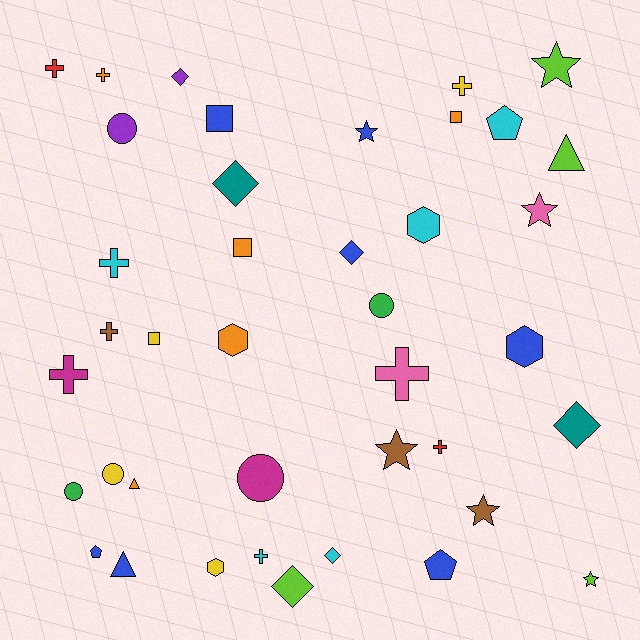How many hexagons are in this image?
There are 4 hexagons.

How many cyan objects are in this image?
There are 5 cyan objects.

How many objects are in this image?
There are 40 objects.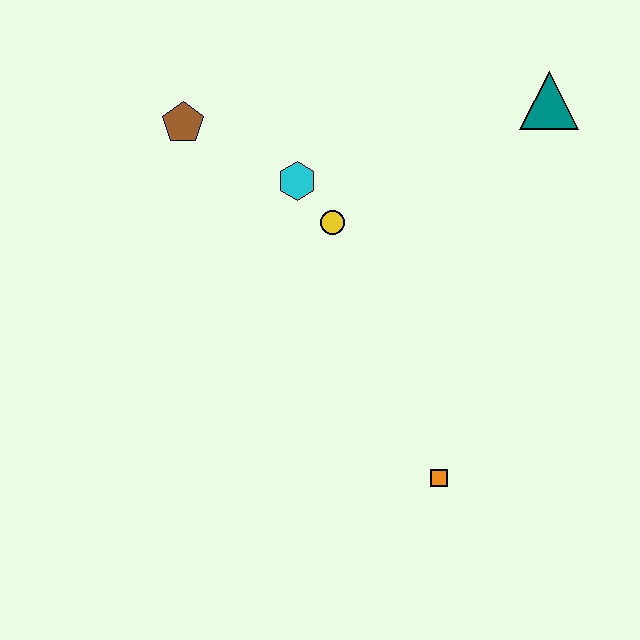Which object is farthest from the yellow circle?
The orange square is farthest from the yellow circle.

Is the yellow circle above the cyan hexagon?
No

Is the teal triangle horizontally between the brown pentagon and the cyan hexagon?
No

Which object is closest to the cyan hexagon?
The yellow circle is closest to the cyan hexagon.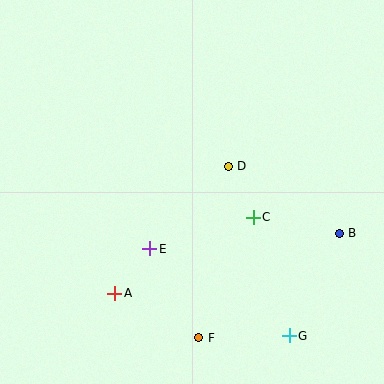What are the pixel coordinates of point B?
Point B is at (339, 233).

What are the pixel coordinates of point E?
Point E is at (150, 249).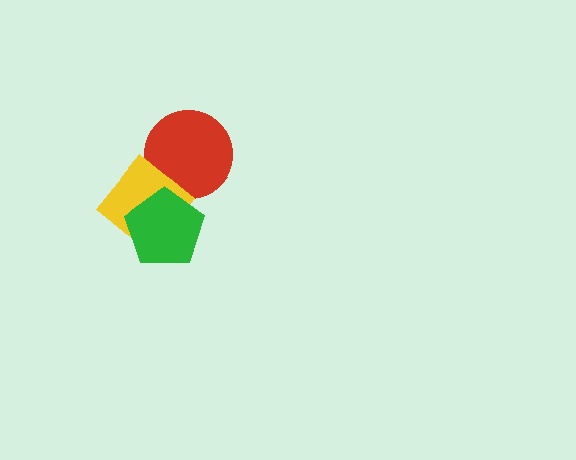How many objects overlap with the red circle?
1 object overlaps with the red circle.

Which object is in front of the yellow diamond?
The green pentagon is in front of the yellow diamond.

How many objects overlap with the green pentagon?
1 object overlaps with the green pentagon.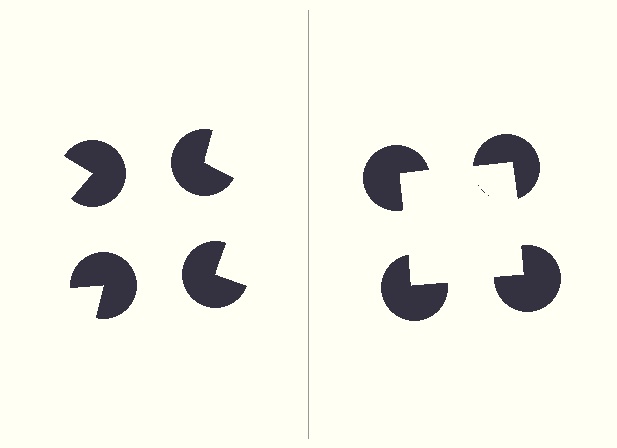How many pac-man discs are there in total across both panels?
8 — 4 on each side.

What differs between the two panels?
The pac-man discs are positioned identically on both sides; only the wedge orientations differ. On the right they align to a square; on the left they are misaligned.